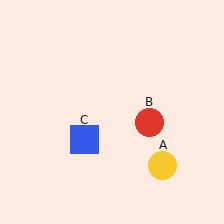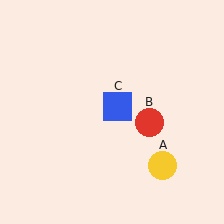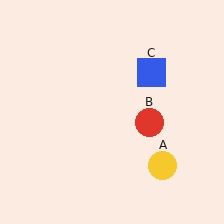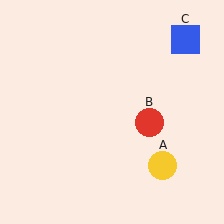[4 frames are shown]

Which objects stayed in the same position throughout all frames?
Yellow circle (object A) and red circle (object B) remained stationary.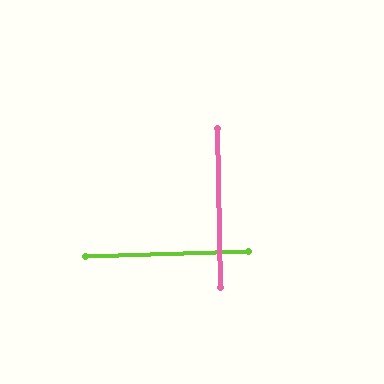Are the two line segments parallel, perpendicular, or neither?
Perpendicular — they meet at approximately 89°.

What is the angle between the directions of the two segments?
Approximately 89 degrees.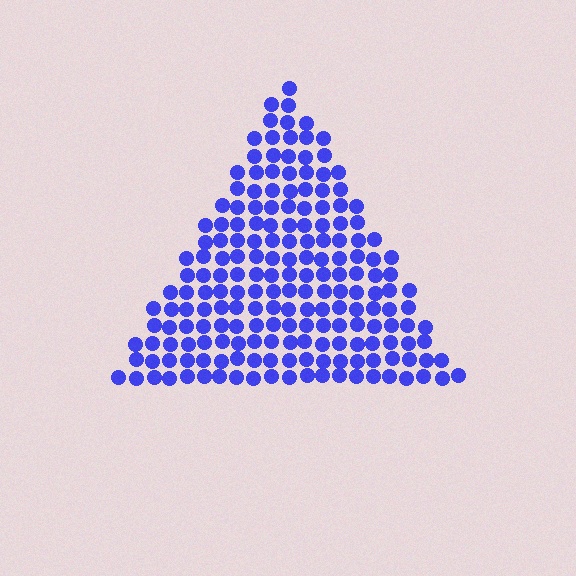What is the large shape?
The large shape is a triangle.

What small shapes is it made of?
It is made of small circles.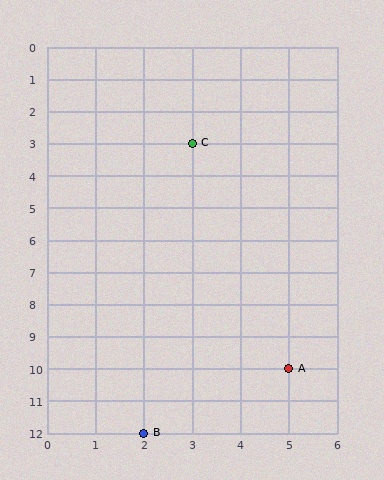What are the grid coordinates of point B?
Point B is at grid coordinates (2, 12).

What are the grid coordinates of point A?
Point A is at grid coordinates (5, 10).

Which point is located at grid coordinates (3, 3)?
Point C is at (3, 3).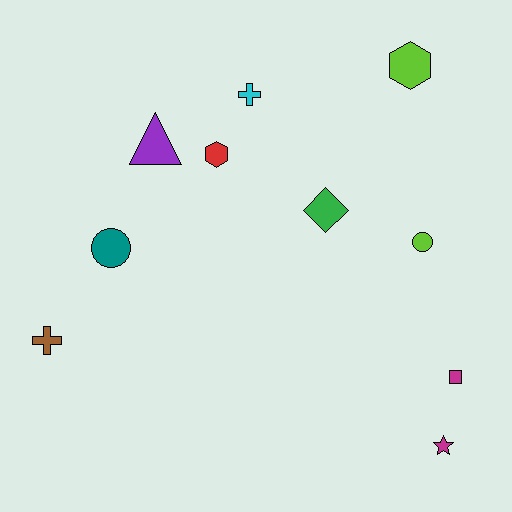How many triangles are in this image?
There is 1 triangle.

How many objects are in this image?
There are 10 objects.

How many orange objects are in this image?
There are no orange objects.